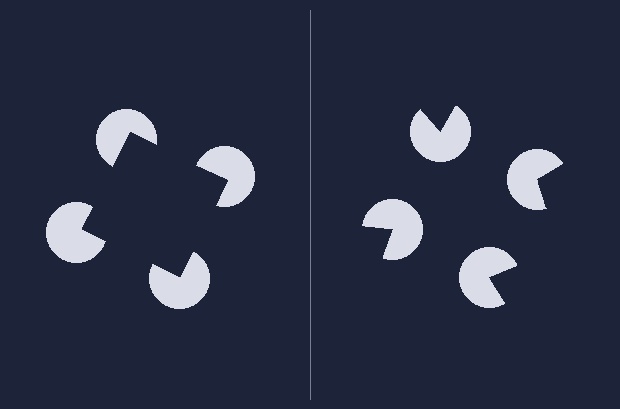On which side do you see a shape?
An illusory square appears on the left side. On the right side the wedge cuts are rotated, so no coherent shape forms.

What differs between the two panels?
The pac-man discs are positioned identically on both sides; only the wedge orientations differ. On the left they align to a square; on the right they are misaligned.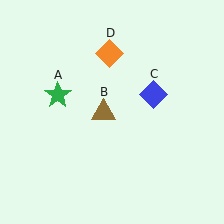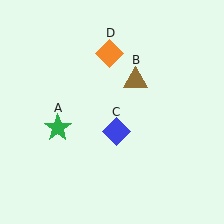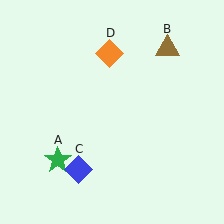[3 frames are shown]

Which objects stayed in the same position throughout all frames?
Orange diamond (object D) remained stationary.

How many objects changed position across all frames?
3 objects changed position: green star (object A), brown triangle (object B), blue diamond (object C).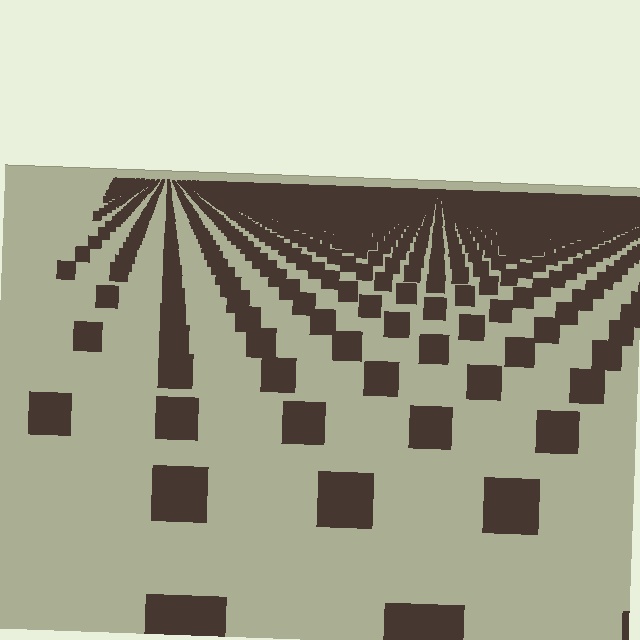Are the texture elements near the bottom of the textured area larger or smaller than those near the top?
Larger. Near the bottom, elements are closer to the viewer and appear at a bigger on-screen size.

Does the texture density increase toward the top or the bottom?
Density increases toward the top.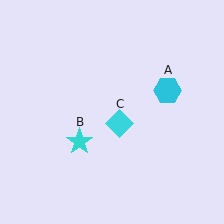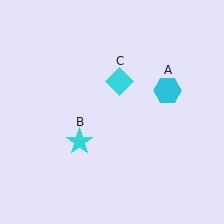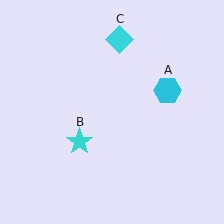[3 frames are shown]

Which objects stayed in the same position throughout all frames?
Cyan hexagon (object A) and cyan star (object B) remained stationary.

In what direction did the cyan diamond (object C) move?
The cyan diamond (object C) moved up.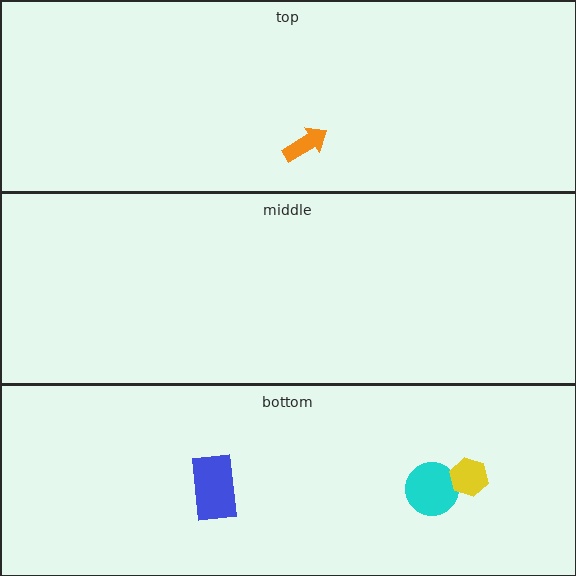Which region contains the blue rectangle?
The bottom region.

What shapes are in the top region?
The orange arrow.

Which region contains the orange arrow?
The top region.